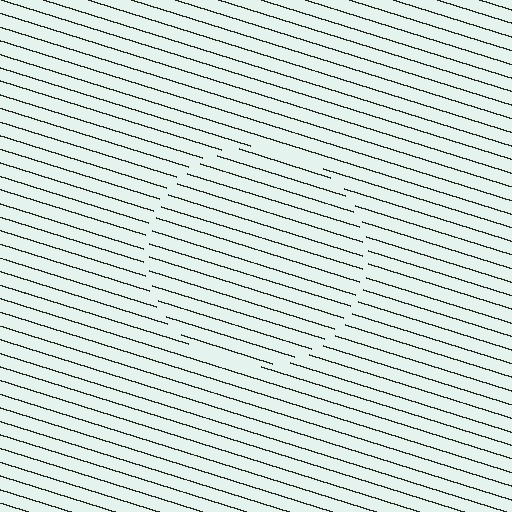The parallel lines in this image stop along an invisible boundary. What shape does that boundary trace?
An illusory circle. The interior of the shape contains the same grating, shifted by half a period — the contour is defined by the phase discontinuity where line-ends from the inner and outer gratings abut.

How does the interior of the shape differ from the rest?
The interior of the shape contains the same grating, shifted by half a period — the contour is defined by the phase discontinuity where line-ends from the inner and outer gratings abut.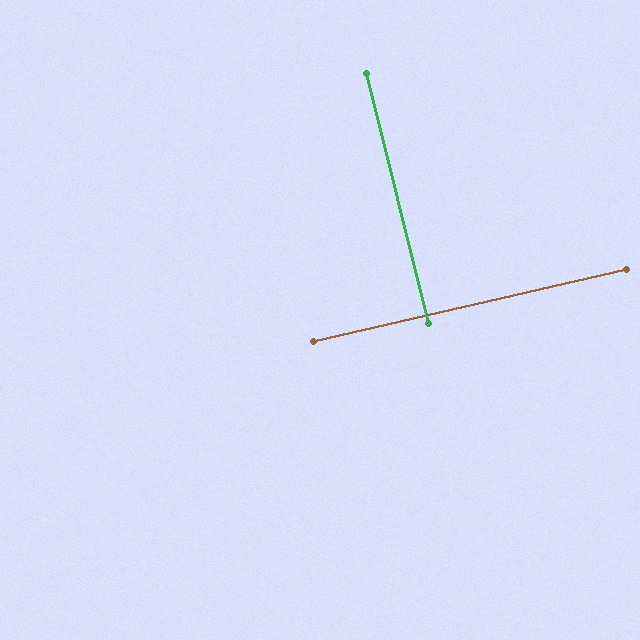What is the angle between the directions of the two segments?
Approximately 89 degrees.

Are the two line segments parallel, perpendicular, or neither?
Perpendicular — they meet at approximately 89°.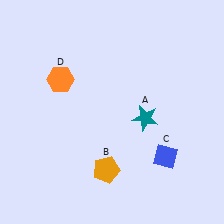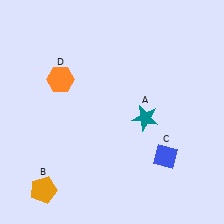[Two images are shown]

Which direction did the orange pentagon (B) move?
The orange pentagon (B) moved left.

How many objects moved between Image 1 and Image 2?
1 object moved between the two images.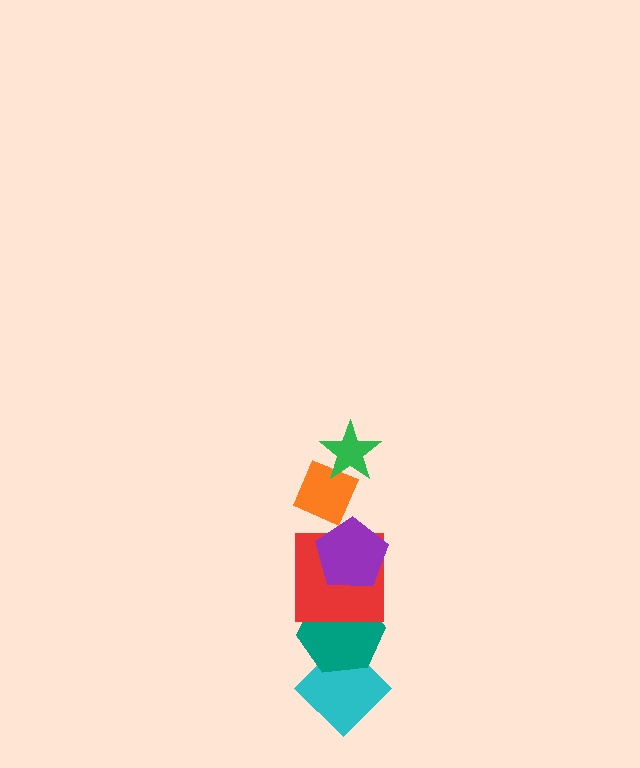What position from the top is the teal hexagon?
The teal hexagon is 5th from the top.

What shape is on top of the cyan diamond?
The teal hexagon is on top of the cyan diamond.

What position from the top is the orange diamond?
The orange diamond is 2nd from the top.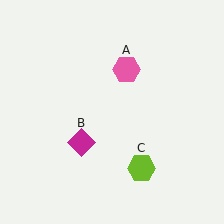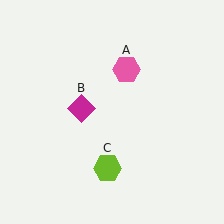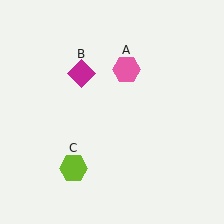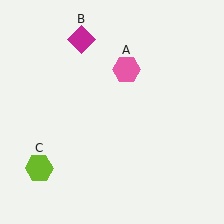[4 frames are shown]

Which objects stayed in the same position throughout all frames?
Pink hexagon (object A) remained stationary.